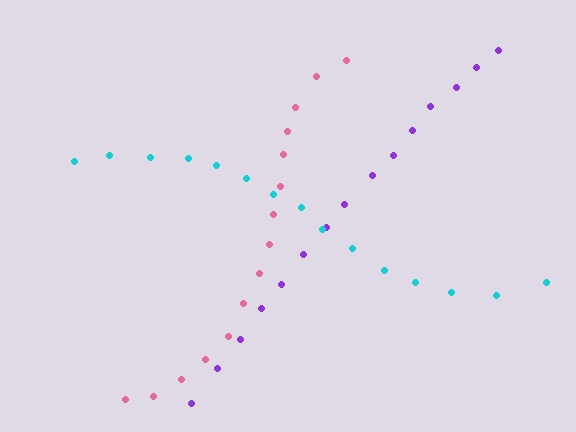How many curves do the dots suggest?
There are 3 distinct paths.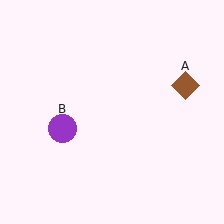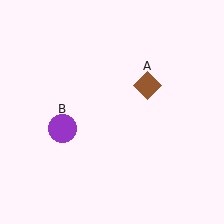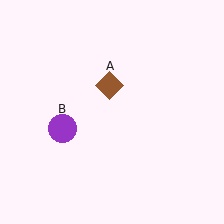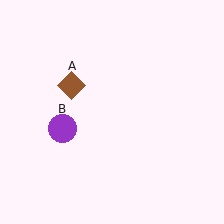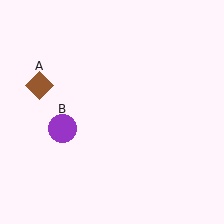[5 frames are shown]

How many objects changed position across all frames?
1 object changed position: brown diamond (object A).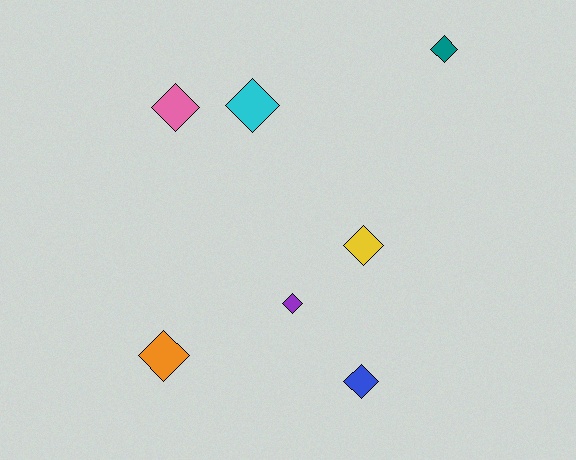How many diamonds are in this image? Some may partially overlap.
There are 7 diamonds.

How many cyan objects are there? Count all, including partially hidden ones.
There is 1 cyan object.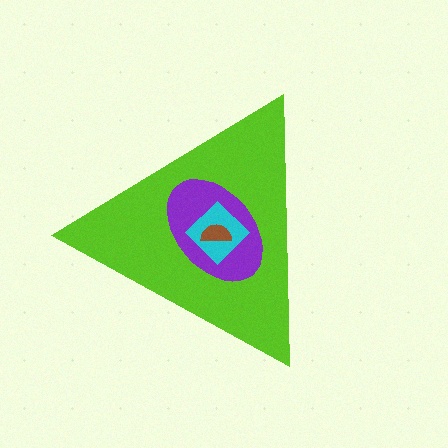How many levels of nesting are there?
4.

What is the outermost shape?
The lime triangle.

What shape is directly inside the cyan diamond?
The brown semicircle.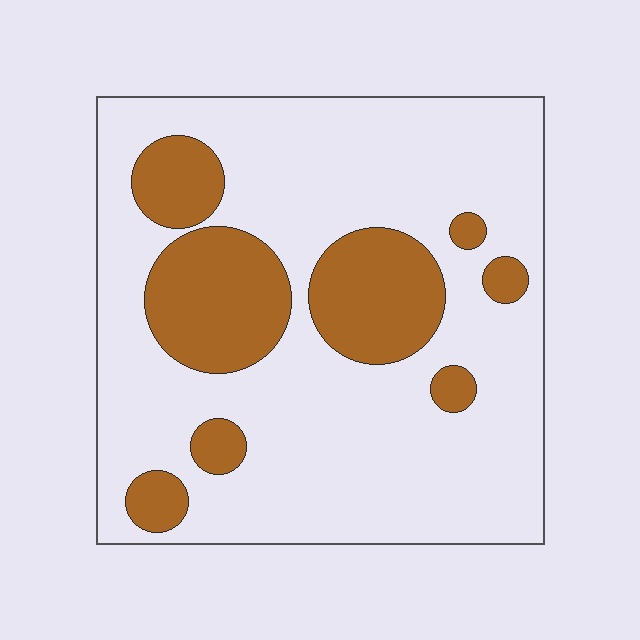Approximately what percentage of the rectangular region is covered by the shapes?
Approximately 25%.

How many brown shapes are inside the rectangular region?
8.